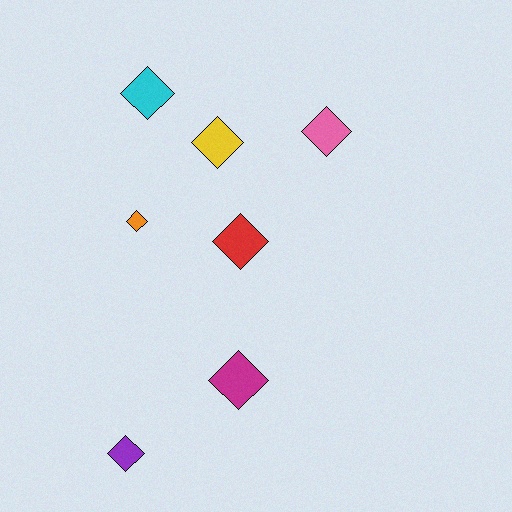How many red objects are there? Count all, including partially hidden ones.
There is 1 red object.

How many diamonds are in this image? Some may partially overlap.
There are 7 diamonds.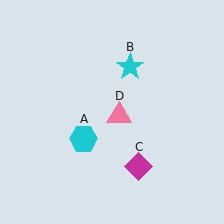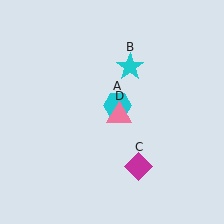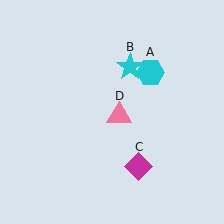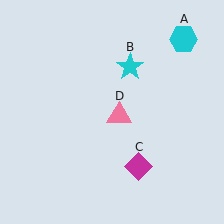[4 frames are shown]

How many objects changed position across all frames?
1 object changed position: cyan hexagon (object A).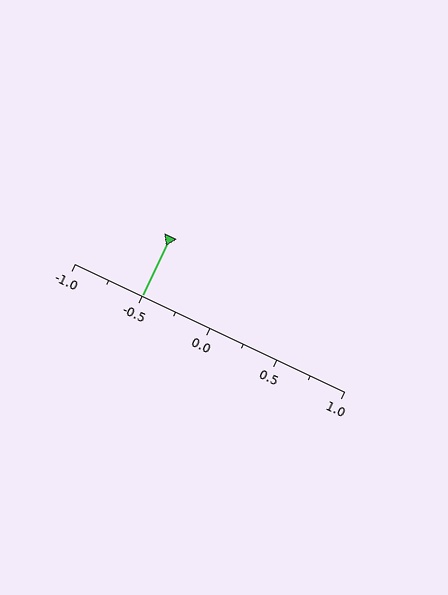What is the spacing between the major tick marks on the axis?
The major ticks are spaced 0.5 apart.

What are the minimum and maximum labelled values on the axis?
The axis runs from -1.0 to 1.0.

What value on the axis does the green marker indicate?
The marker indicates approximately -0.5.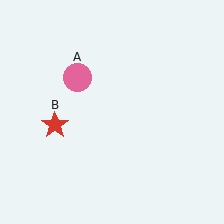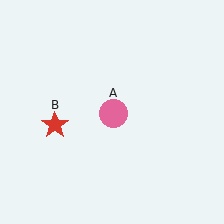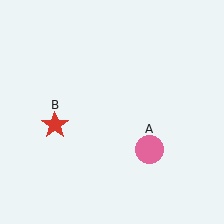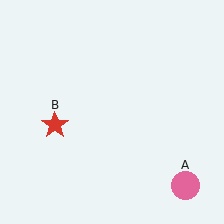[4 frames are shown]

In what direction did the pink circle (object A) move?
The pink circle (object A) moved down and to the right.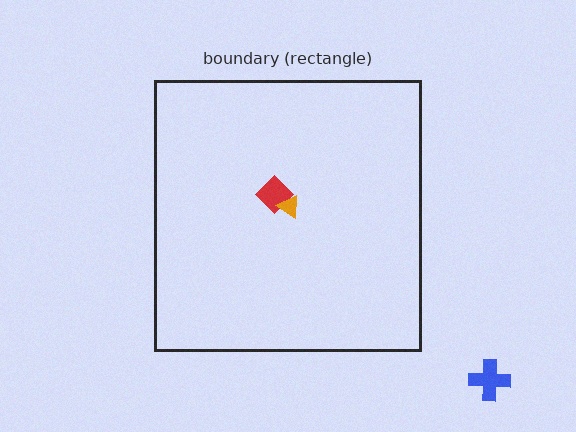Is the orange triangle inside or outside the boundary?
Inside.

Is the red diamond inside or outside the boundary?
Inside.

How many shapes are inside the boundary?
2 inside, 1 outside.